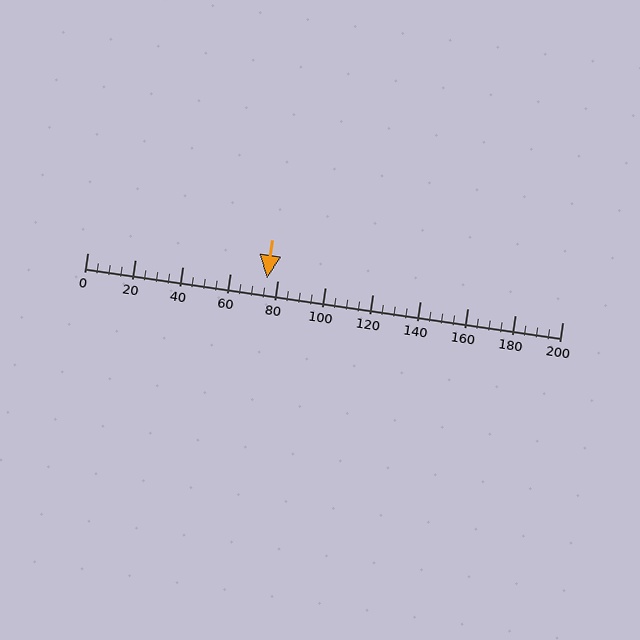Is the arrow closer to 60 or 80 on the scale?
The arrow is closer to 80.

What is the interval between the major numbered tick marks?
The major tick marks are spaced 20 units apart.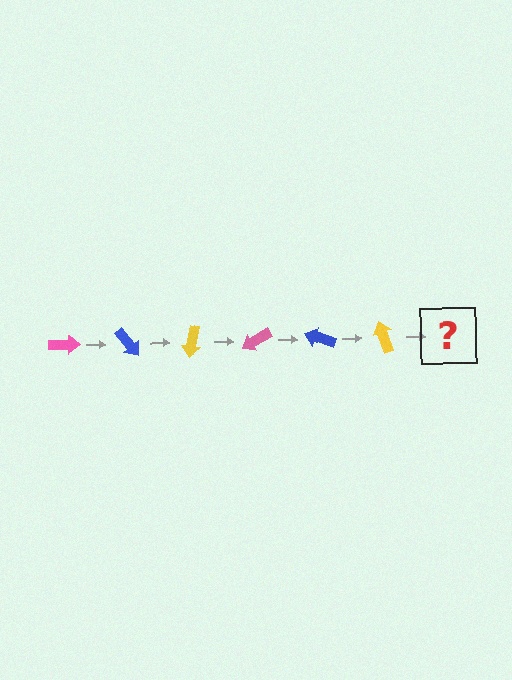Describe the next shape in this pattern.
It should be a pink arrow, rotated 300 degrees from the start.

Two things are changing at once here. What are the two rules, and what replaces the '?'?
The two rules are that it rotates 50 degrees each step and the color cycles through pink, blue, and yellow. The '?' should be a pink arrow, rotated 300 degrees from the start.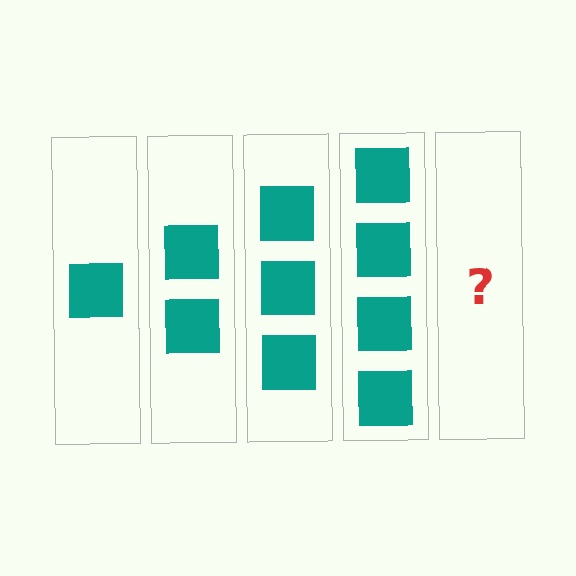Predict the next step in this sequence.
The next step is 5 squares.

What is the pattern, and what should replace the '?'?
The pattern is that each step adds one more square. The '?' should be 5 squares.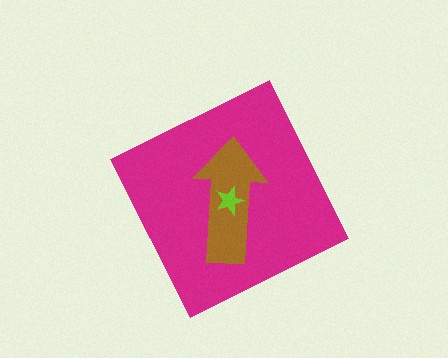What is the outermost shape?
The magenta diamond.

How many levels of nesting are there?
3.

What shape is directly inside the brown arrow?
The lime star.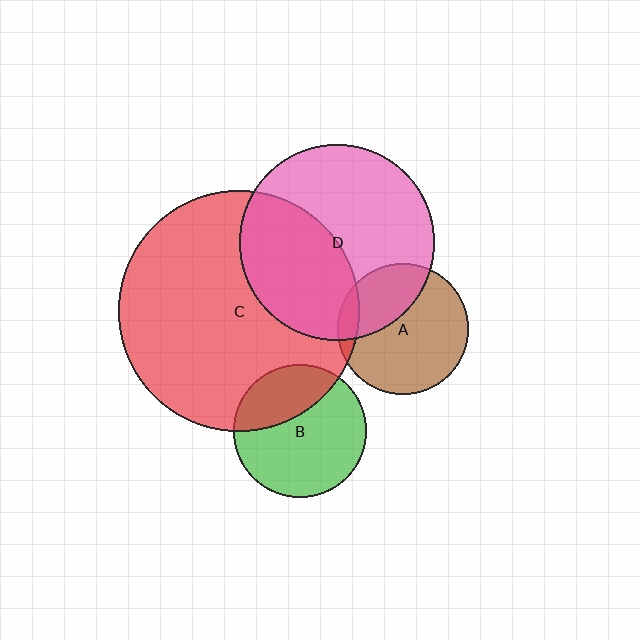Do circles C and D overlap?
Yes.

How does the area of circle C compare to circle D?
Approximately 1.5 times.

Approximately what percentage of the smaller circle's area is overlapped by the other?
Approximately 40%.